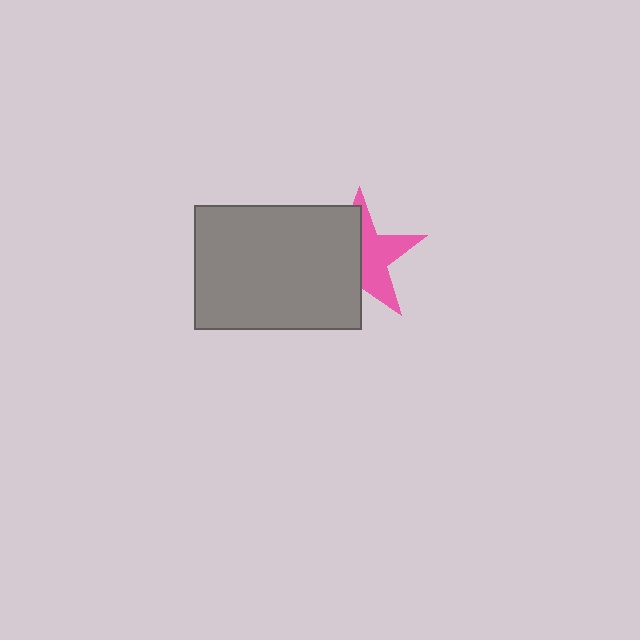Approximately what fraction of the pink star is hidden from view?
Roughly 52% of the pink star is hidden behind the gray rectangle.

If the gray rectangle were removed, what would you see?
You would see the complete pink star.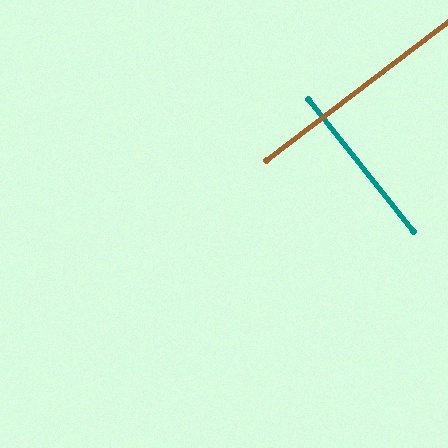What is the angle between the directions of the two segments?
Approximately 89 degrees.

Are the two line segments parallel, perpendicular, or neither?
Perpendicular — they meet at approximately 89°.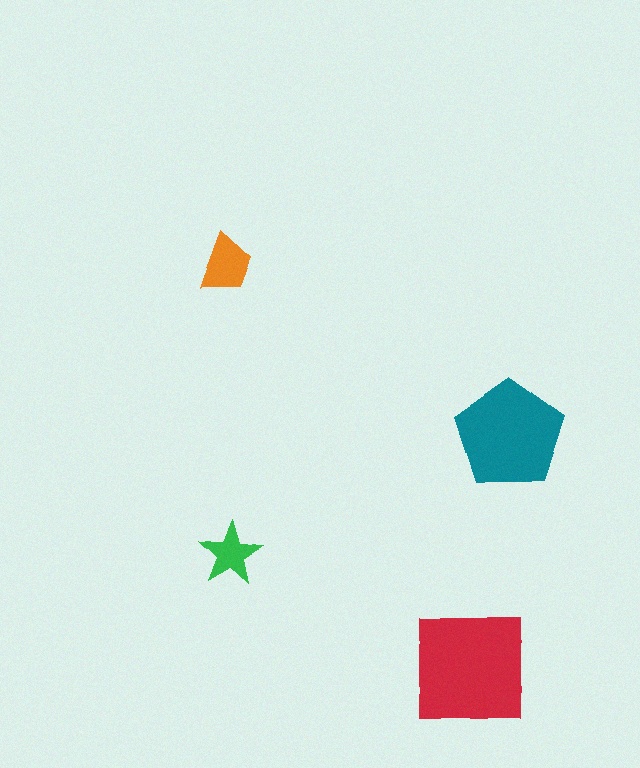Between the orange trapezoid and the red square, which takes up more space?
The red square.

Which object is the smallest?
The green star.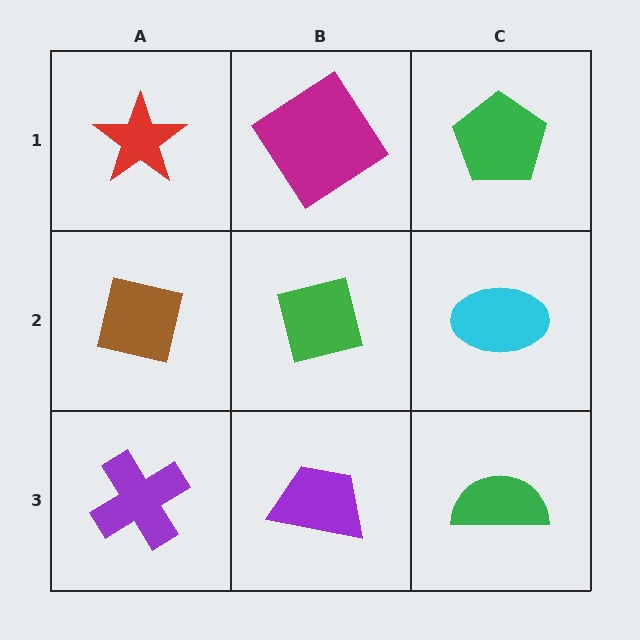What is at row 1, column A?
A red star.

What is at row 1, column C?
A green pentagon.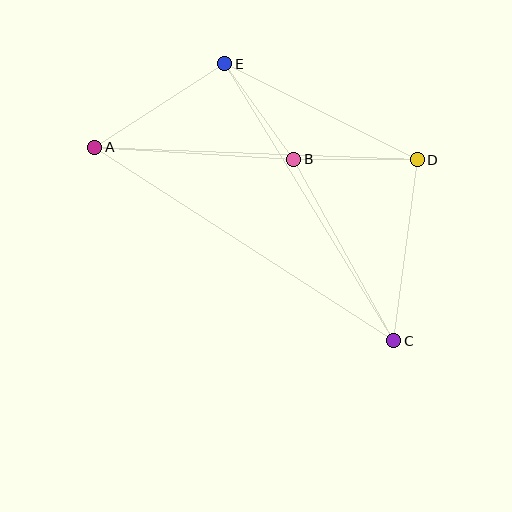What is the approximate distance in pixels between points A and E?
The distance between A and E is approximately 154 pixels.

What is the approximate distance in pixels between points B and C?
The distance between B and C is approximately 208 pixels.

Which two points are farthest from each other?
Points A and C are farthest from each other.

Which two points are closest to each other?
Points B and E are closest to each other.